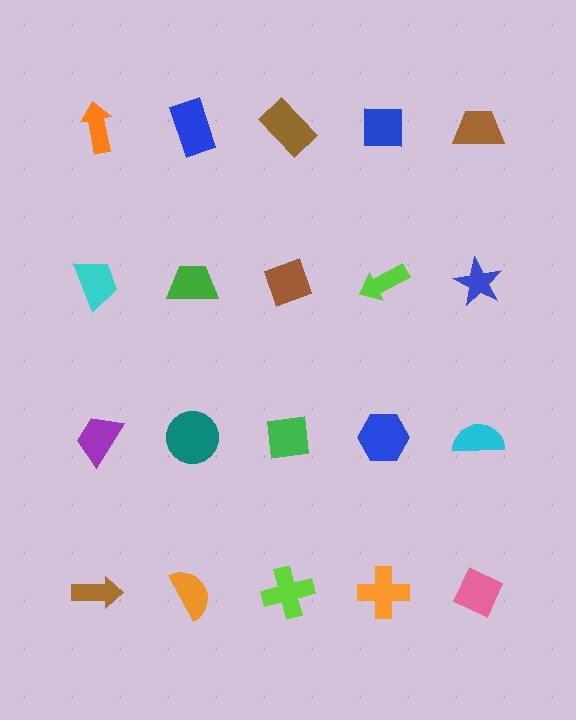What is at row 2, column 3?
A brown diamond.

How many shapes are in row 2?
5 shapes.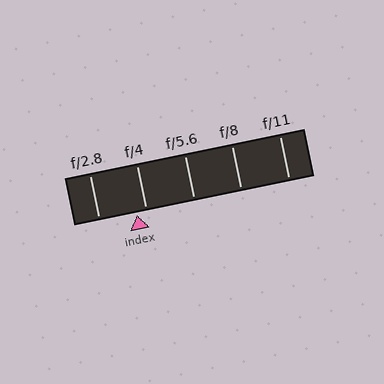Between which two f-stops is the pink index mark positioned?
The index mark is between f/2.8 and f/4.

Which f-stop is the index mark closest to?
The index mark is closest to f/4.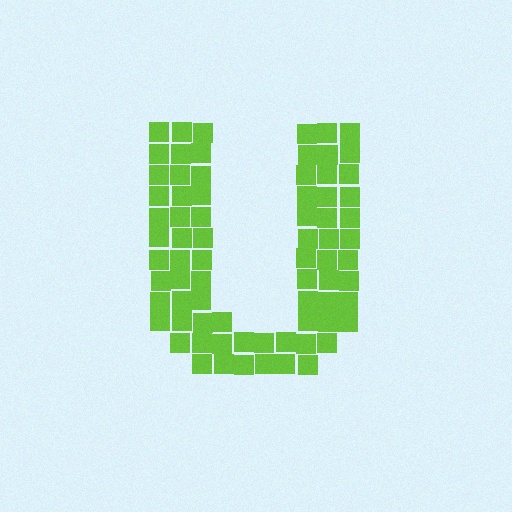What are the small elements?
The small elements are squares.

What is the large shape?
The large shape is the letter U.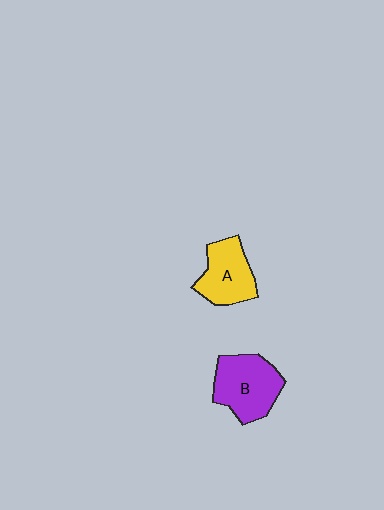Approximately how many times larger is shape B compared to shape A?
Approximately 1.2 times.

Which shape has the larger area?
Shape B (purple).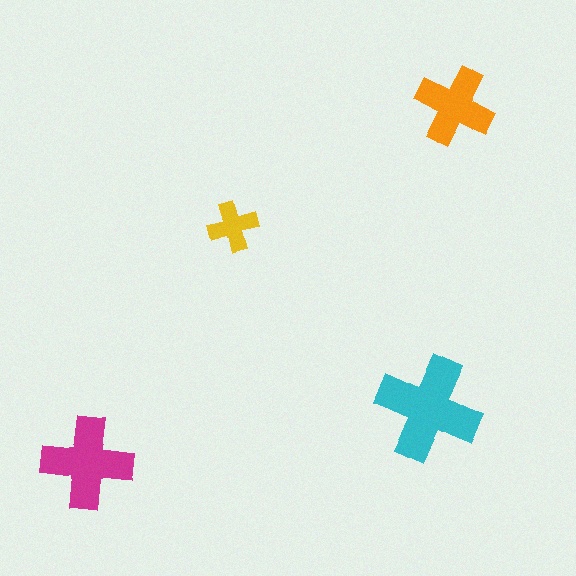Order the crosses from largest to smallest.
the cyan one, the magenta one, the orange one, the yellow one.